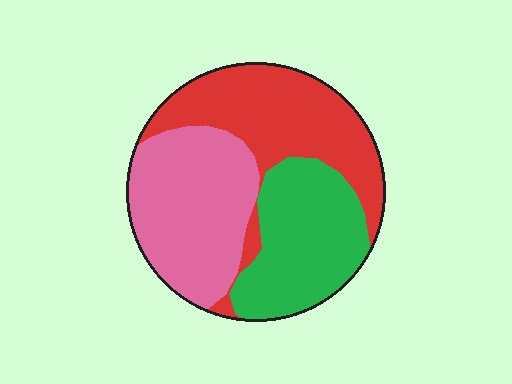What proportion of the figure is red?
Red takes up about three eighths (3/8) of the figure.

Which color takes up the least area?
Green, at roughly 30%.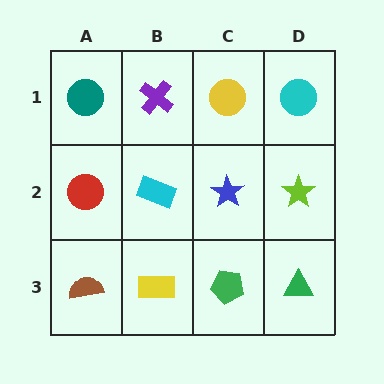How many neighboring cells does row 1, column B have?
3.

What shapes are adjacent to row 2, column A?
A teal circle (row 1, column A), a brown semicircle (row 3, column A), a cyan rectangle (row 2, column B).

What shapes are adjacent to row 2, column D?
A cyan circle (row 1, column D), a green triangle (row 3, column D), a blue star (row 2, column C).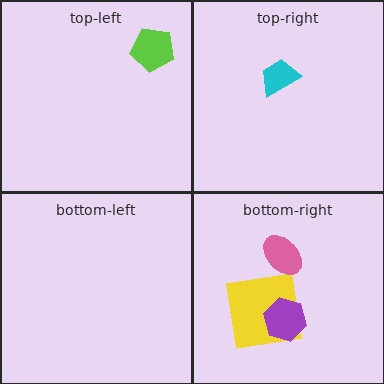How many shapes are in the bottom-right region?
3.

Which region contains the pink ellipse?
The bottom-right region.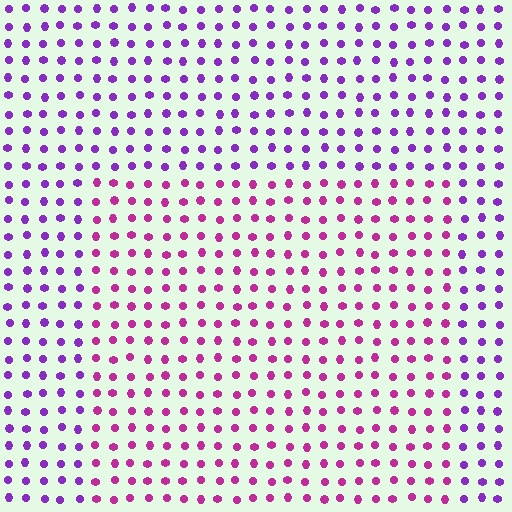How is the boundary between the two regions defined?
The boundary is defined purely by a slight shift in hue (about 38 degrees). Spacing, size, and orientation are identical on both sides.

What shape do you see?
I see a rectangle.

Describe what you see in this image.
The image is filled with small purple elements in a uniform arrangement. A rectangle-shaped region is visible where the elements are tinted to a slightly different hue, forming a subtle color boundary.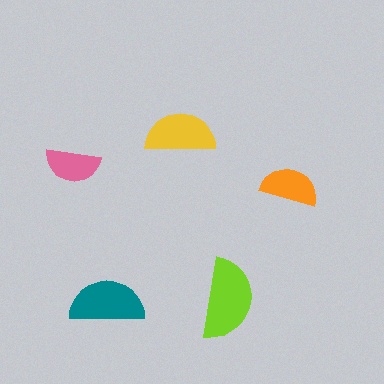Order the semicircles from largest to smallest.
the lime one, the teal one, the yellow one, the orange one, the pink one.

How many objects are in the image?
There are 5 objects in the image.